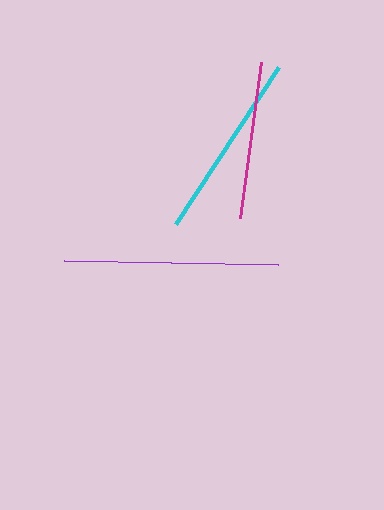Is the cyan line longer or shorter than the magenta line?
The cyan line is longer than the magenta line.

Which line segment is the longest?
The purple line is the longest at approximately 214 pixels.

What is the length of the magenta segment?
The magenta segment is approximately 158 pixels long.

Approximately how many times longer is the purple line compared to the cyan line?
The purple line is approximately 1.1 times the length of the cyan line.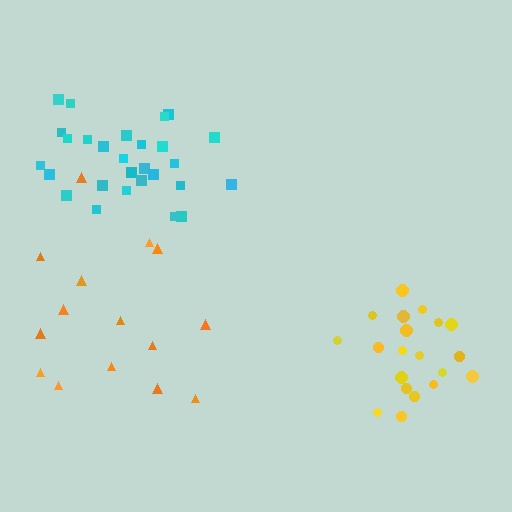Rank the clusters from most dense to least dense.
cyan, yellow, orange.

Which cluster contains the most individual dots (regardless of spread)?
Cyan (28).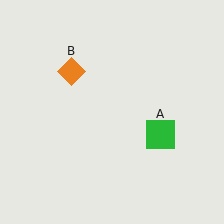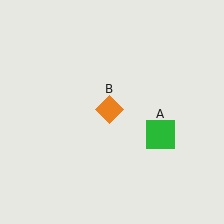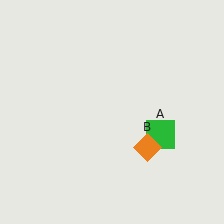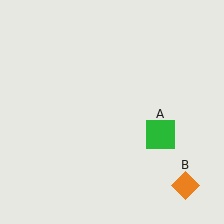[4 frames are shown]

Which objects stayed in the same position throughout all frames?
Green square (object A) remained stationary.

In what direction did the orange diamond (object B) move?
The orange diamond (object B) moved down and to the right.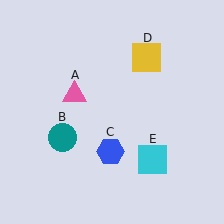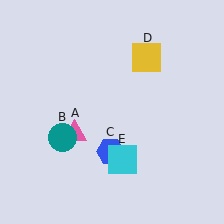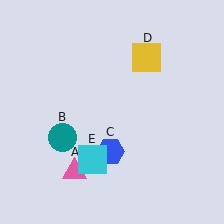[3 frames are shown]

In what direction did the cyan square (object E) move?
The cyan square (object E) moved left.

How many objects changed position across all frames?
2 objects changed position: pink triangle (object A), cyan square (object E).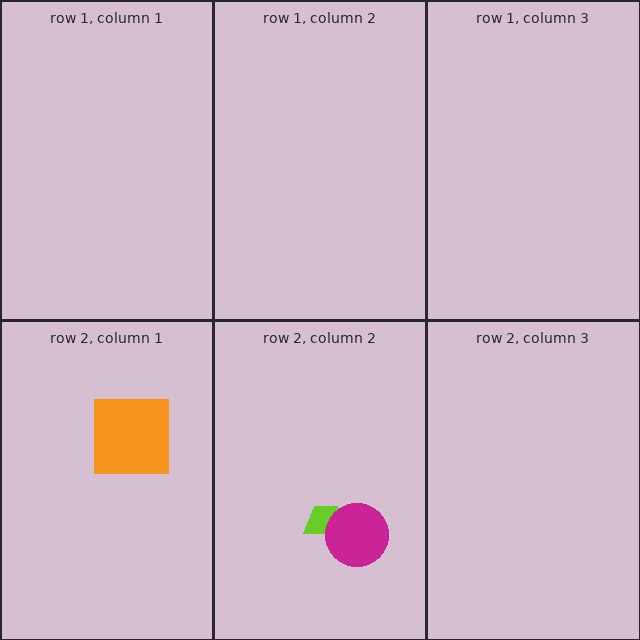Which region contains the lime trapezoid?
The row 2, column 2 region.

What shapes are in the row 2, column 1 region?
The orange square.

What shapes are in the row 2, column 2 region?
The lime trapezoid, the magenta circle.